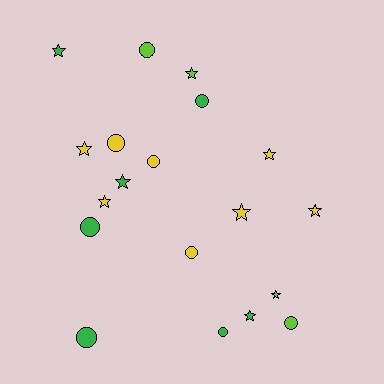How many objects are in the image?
There are 19 objects.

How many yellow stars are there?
There are 5 yellow stars.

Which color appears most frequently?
Yellow, with 8 objects.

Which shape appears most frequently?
Star, with 10 objects.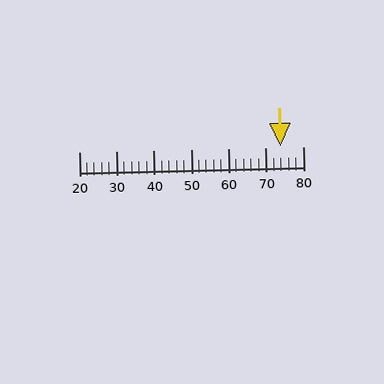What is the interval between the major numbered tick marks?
The major tick marks are spaced 10 units apart.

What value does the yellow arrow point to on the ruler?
The yellow arrow points to approximately 74.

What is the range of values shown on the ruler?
The ruler shows values from 20 to 80.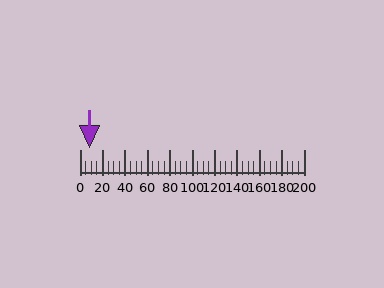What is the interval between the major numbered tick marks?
The major tick marks are spaced 20 units apart.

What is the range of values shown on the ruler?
The ruler shows values from 0 to 200.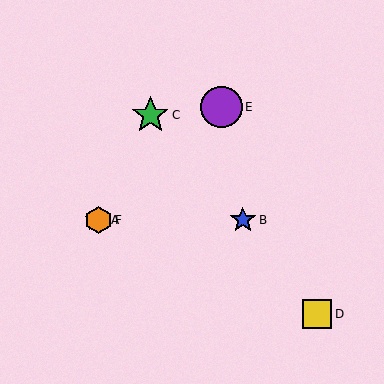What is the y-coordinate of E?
Object E is at y≈107.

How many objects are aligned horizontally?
3 objects (A, B, F) are aligned horizontally.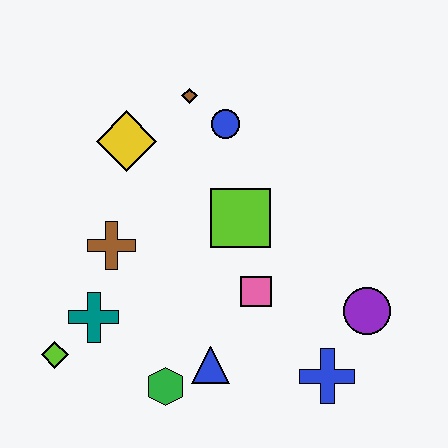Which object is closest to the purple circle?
The blue cross is closest to the purple circle.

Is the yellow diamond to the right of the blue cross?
No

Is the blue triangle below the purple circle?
Yes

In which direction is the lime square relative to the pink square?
The lime square is above the pink square.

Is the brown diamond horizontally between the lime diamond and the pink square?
Yes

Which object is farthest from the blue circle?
The lime diamond is farthest from the blue circle.